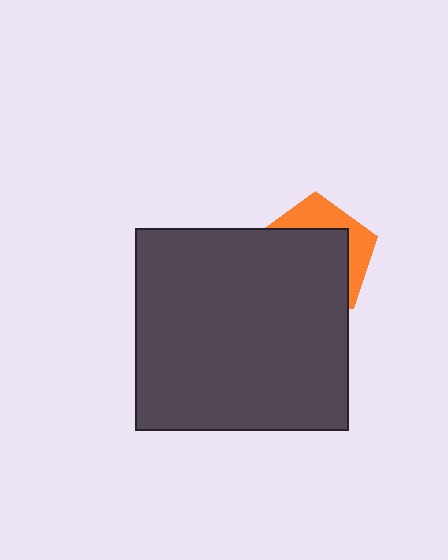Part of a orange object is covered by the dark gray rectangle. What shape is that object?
It is a pentagon.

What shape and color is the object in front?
The object in front is a dark gray rectangle.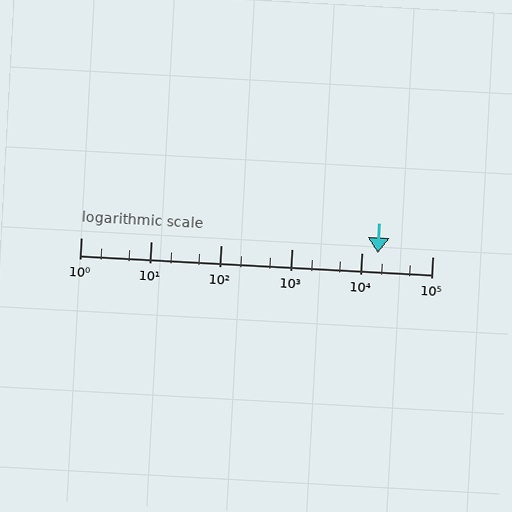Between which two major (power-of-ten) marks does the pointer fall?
The pointer is between 10000 and 100000.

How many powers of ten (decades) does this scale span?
The scale spans 5 decades, from 1 to 100000.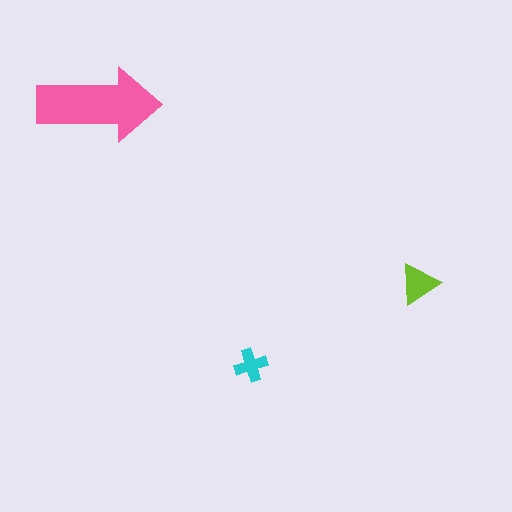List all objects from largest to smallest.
The pink arrow, the lime triangle, the cyan cross.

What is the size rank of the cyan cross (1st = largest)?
3rd.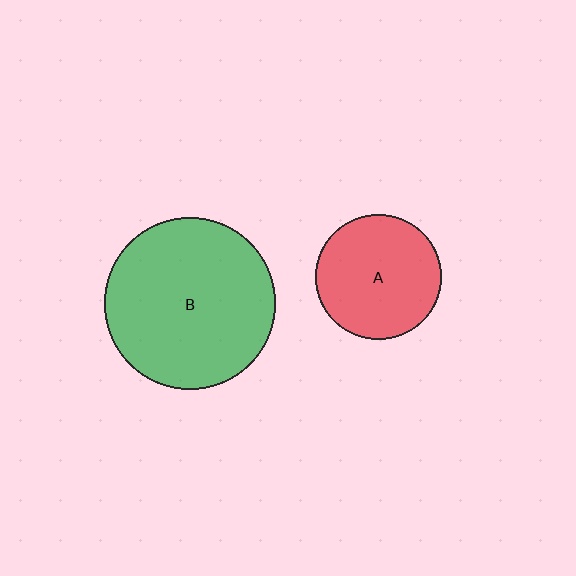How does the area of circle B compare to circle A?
Approximately 1.9 times.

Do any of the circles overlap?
No, none of the circles overlap.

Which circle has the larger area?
Circle B (green).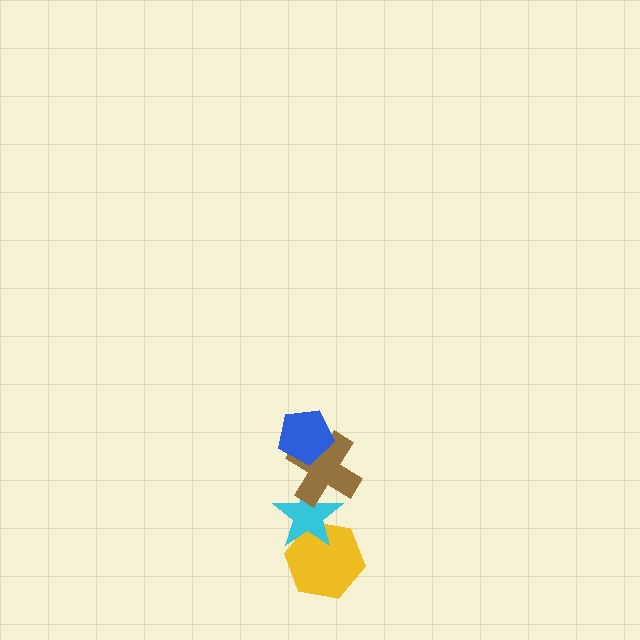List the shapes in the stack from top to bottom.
From top to bottom: the blue pentagon, the brown cross, the cyan star, the yellow hexagon.